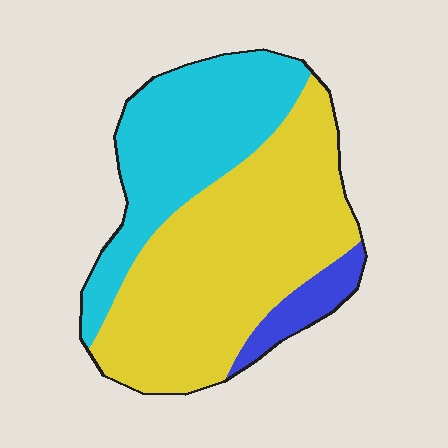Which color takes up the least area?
Blue, at roughly 5%.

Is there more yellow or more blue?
Yellow.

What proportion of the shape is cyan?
Cyan covers around 35% of the shape.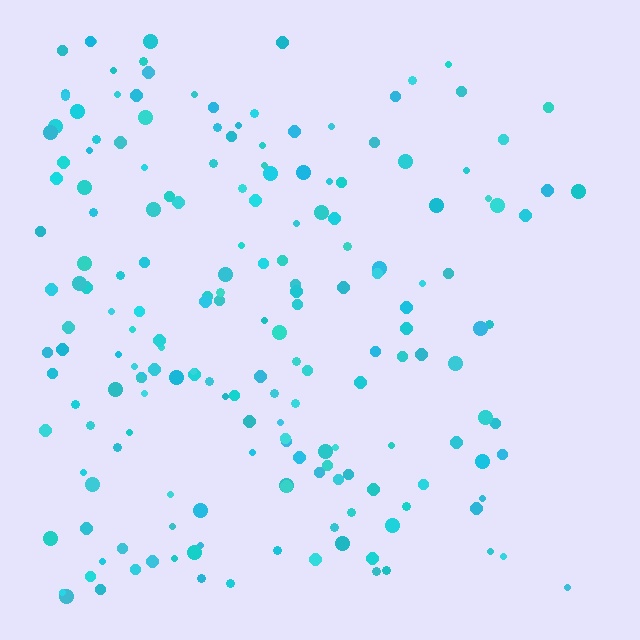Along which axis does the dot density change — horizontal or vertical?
Horizontal.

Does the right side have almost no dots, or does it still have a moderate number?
Still a moderate number, just noticeably fewer than the left.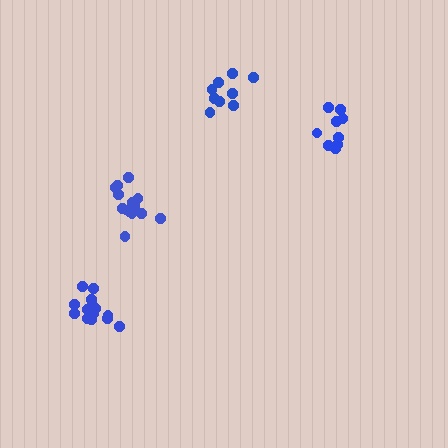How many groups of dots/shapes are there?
There are 4 groups.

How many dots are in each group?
Group 1: 14 dots, Group 2: 9 dots, Group 3: 9 dots, Group 4: 14 dots (46 total).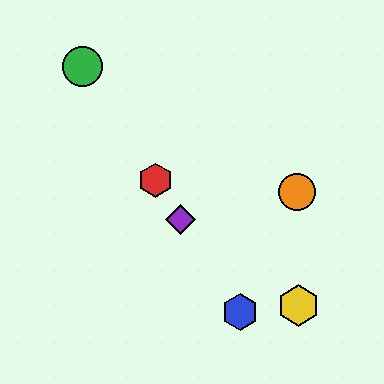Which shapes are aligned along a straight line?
The red hexagon, the blue hexagon, the green circle, the purple diamond are aligned along a straight line.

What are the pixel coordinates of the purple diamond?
The purple diamond is at (181, 220).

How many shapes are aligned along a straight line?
4 shapes (the red hexagon, the blue hexagon, the green circle, the purple diamond) are aligned along a straight line.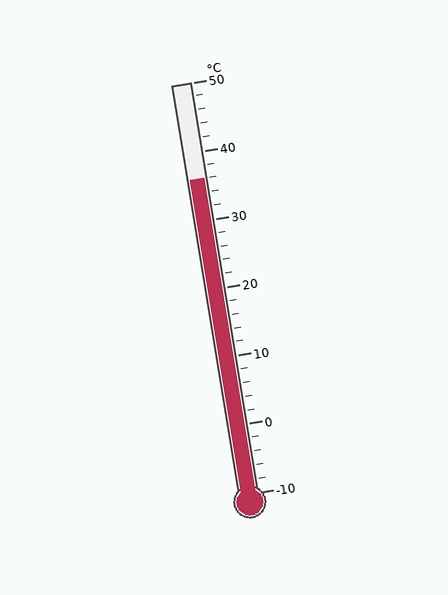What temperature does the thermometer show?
The thermometer shows approximately 36°C.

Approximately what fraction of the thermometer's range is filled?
The thermometer is filled to approximately 75% of its range.